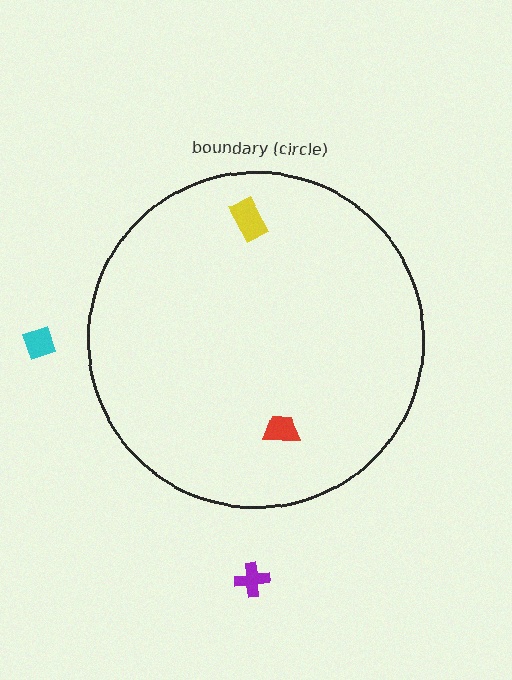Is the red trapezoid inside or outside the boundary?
Inside.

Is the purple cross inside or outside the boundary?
Outside.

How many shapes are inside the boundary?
2 inside, 2 outside.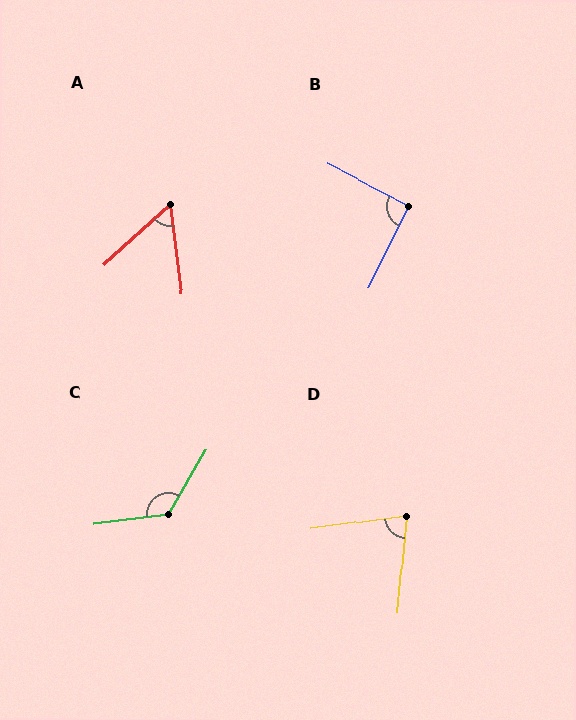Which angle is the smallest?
A, at approximately 55 degrees.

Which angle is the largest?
C, at approximately 127 degrees.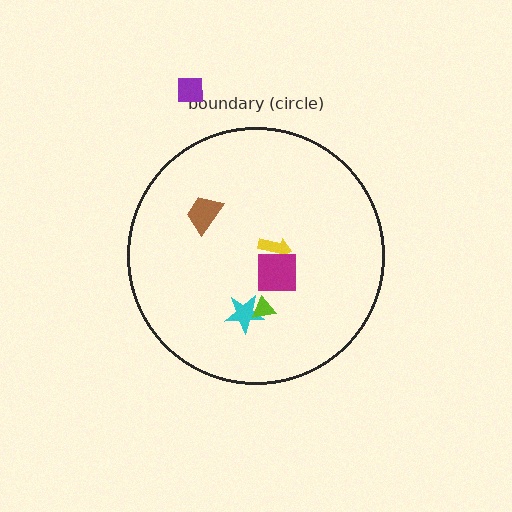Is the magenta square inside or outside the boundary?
Inside.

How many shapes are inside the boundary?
5 inside, 1 outside.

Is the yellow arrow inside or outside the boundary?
Inside.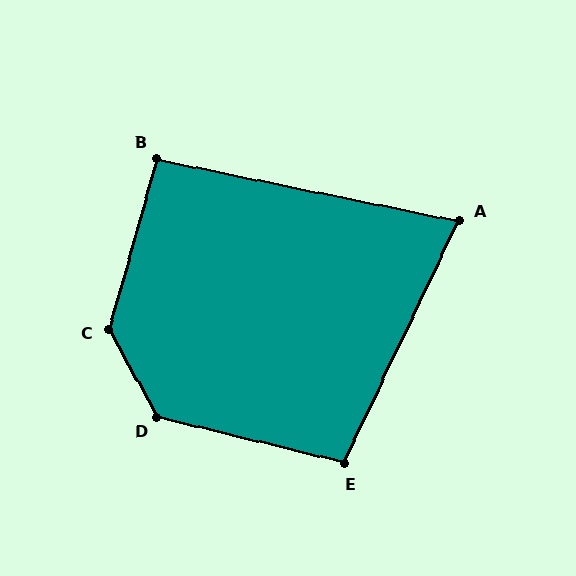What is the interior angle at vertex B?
Approximately 94 degrees (approximately right).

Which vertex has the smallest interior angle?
A, at approximately 76 degrees.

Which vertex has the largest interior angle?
C, at approximately 135 degrees.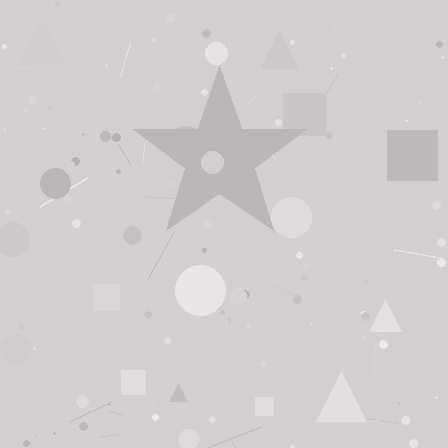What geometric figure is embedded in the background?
A star is embedded in the background.